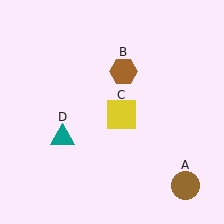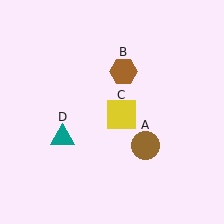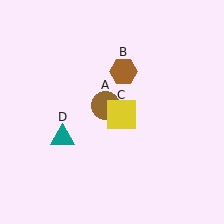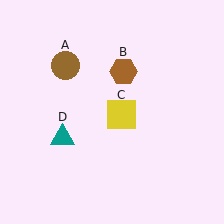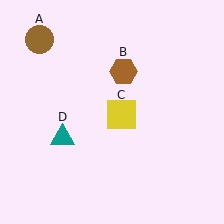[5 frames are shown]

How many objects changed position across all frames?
1 object changed position: brown circle (object A).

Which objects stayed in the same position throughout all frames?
Brown hexagon (object B) and yellow square (object C) and teal triangle (object D) remained stationary.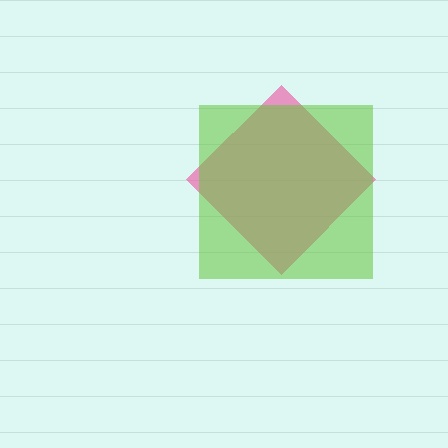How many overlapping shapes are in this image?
There are 2 overlapping shapes in the image.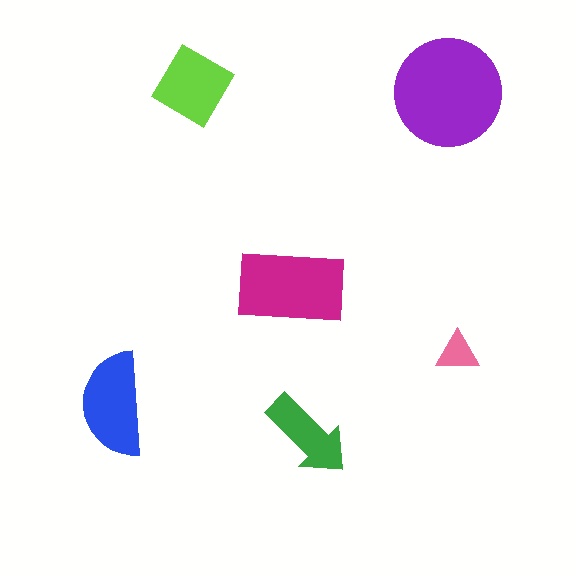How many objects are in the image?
There are 6 objects in the image.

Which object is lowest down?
The green arrow is bottommost.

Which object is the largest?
The purple circle.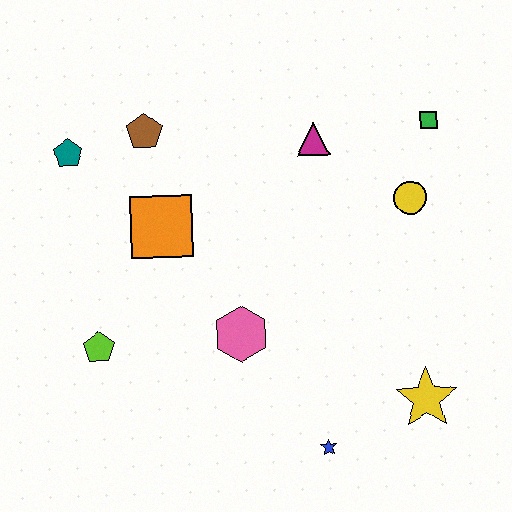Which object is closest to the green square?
The yellow circle is closest to the green square.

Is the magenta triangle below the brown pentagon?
Yes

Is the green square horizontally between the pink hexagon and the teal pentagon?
No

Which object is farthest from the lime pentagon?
The green square is farthest from the lime pentagon.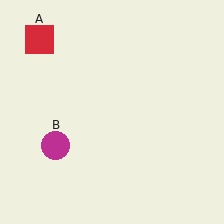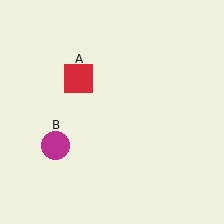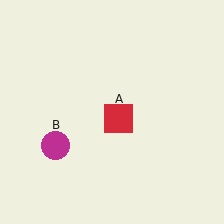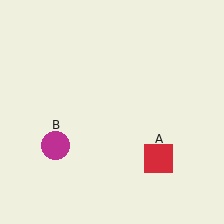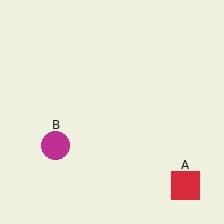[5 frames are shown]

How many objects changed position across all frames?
1 object changed position: red square (object A).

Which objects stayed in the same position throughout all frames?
Magenta circle (object B) remained stationary.